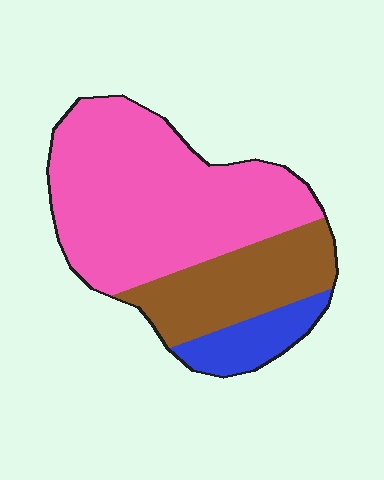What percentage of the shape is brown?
Brown takes up about one quarter (1/4) of the shape.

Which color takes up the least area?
Blue, at roughly 10%.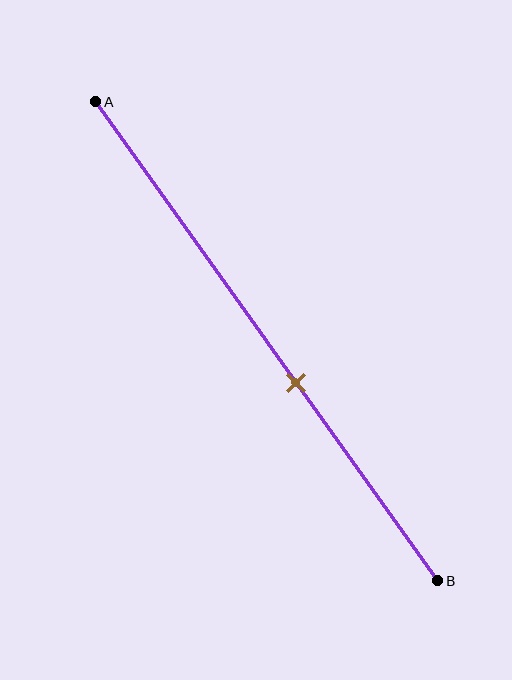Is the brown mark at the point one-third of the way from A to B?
No, the mark is at about 60% from A, not at the 33% one-third point.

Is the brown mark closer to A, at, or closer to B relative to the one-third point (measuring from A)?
The brown mark is closer to point B than the one-third point of segment AB.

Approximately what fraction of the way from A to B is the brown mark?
The brown mark is approximately 60% of the way from A to B.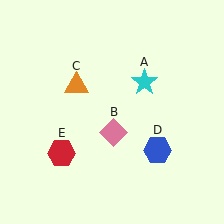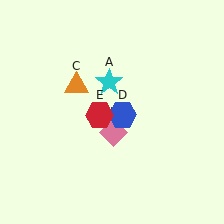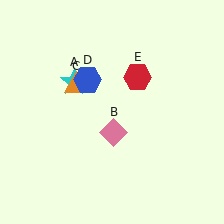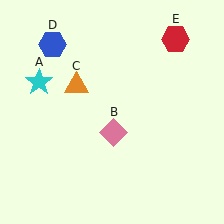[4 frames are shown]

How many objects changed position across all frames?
3 objects changed position: cyan star (object A), blue hexagon (object D), red hexagon (object E).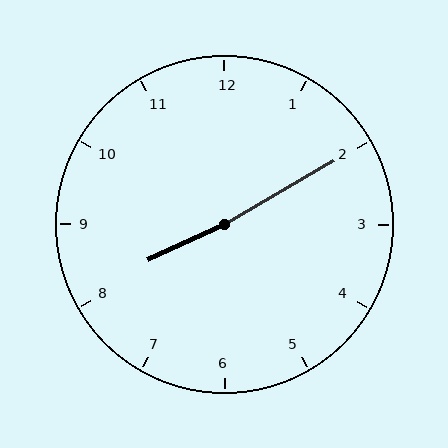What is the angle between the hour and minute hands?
Approximately 175 degrees.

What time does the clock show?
8:10.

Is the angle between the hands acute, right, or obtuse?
It is obtuse.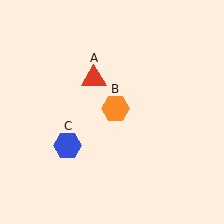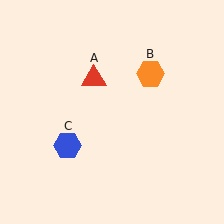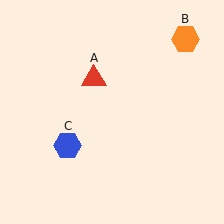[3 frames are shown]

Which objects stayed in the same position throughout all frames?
Red triangle (object A) and blue hexagon (object C) remained stationary.